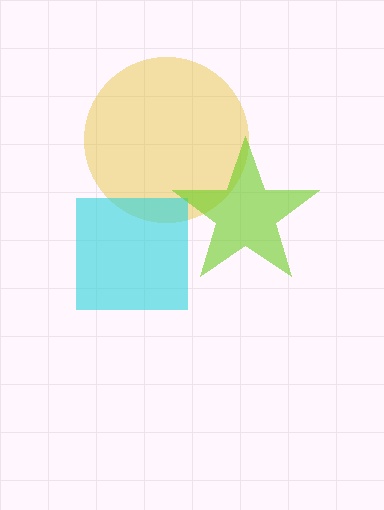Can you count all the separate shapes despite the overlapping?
Yes, there are 3 separate shapes.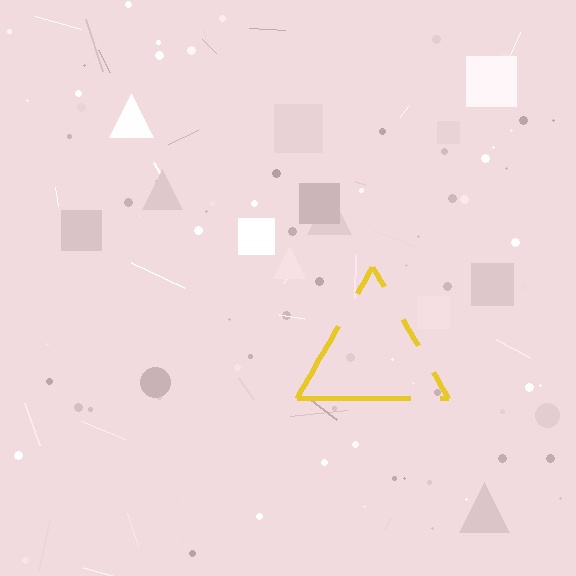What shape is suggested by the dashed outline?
The dashed outline suggests a triangle.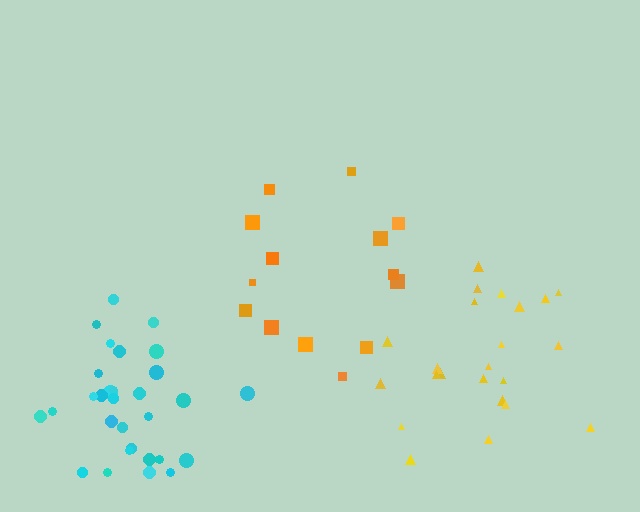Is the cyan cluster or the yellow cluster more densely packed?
Cyan.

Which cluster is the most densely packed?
Cyan.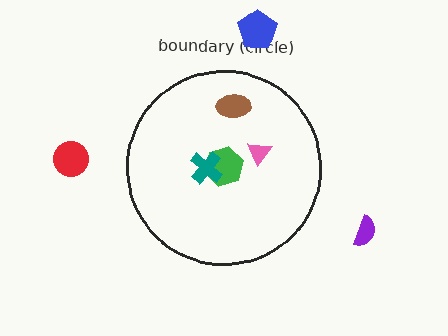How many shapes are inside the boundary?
4 inside, 3 outside.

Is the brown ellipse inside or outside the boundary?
Inside.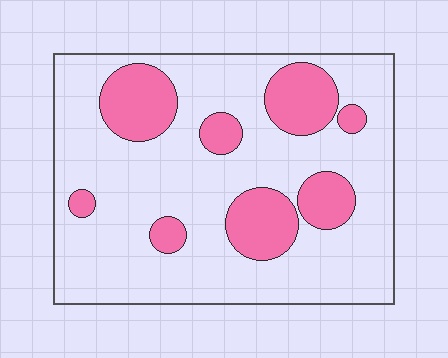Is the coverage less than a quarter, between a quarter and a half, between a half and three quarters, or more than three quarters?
Less than a quarter.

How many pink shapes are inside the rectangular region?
8.